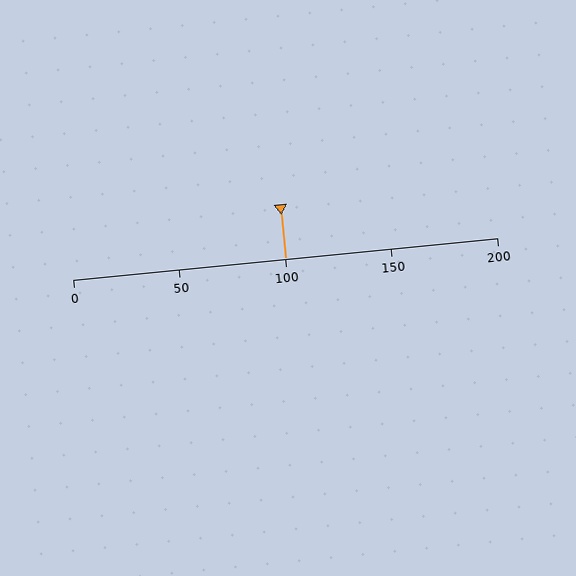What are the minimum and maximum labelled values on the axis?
The axis runs from 0 to 200.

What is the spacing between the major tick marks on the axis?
The major ticks are spaced 50 apart.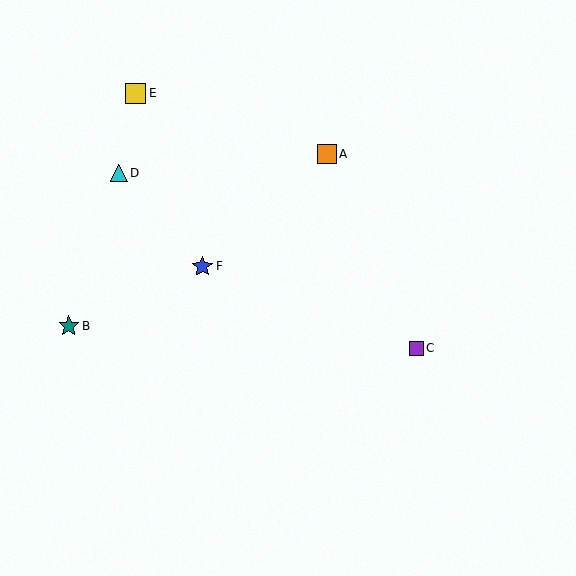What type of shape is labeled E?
Shape E is a yellow square.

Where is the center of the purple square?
The center of the purple square is at (417, 348).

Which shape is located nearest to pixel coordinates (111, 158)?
The cyan triangle (labeled D) at (119, 173) is nearest to that location.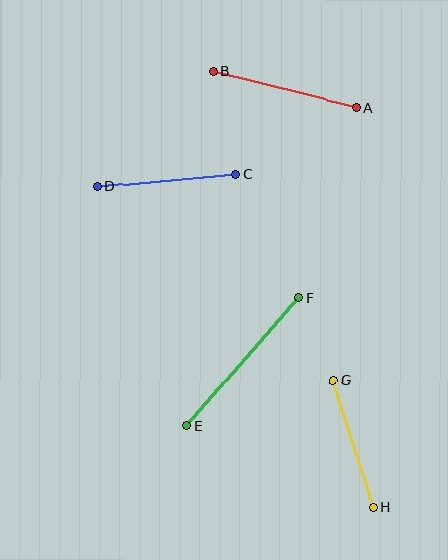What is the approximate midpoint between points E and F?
The midpoint is at approximately (243, 362) pixels.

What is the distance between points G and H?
The distance is approximately 133 pixels.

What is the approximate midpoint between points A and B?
The midpoint is at approximately (285, 89) pixels.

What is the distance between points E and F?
The distance is approximately 170 pixels.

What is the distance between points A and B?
The distance is approximately 147 pixels.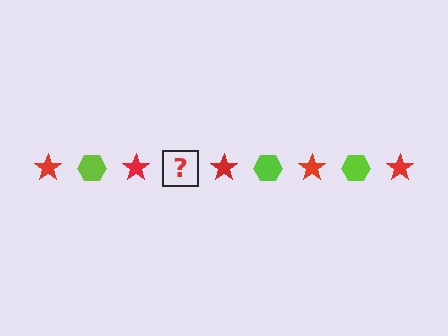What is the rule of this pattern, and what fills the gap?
The rule is that the pattern alternates between red star and lime hexagon. The gap should be filled with a lime hexagon.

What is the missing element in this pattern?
The missing element is a lime hexagon.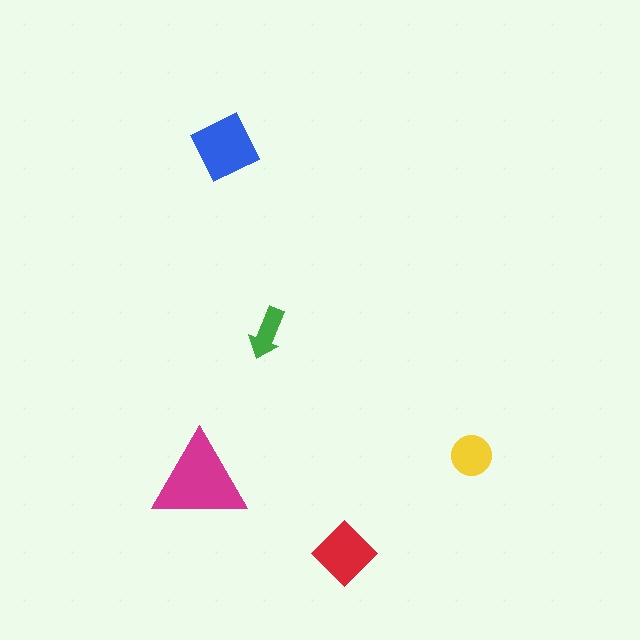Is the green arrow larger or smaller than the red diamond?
Smaller.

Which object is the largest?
The magenta triangle.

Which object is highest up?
The blue square is topmost.